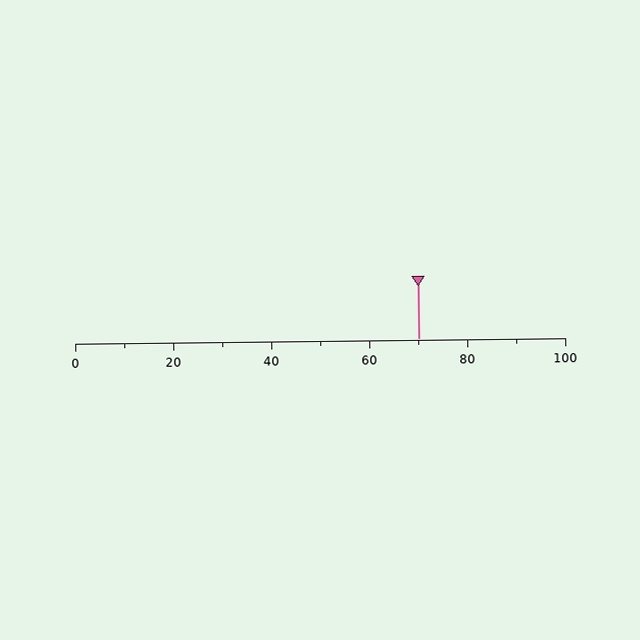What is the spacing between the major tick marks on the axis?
The major ticks are spaced 20 apart.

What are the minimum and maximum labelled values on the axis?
The axis runs from 0 to 100.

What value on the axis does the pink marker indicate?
The marker indicates approximately 70.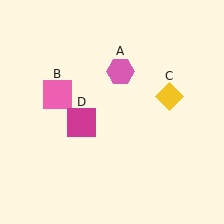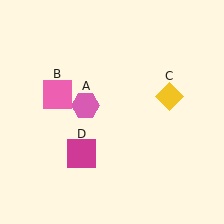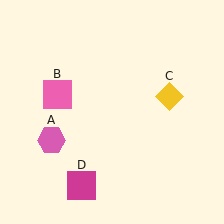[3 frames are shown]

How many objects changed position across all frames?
2 objects changed position: pink hexagon (object A), magenta square (object D).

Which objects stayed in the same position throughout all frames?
Pink square (object B) and yellow diamond (object C) remained stationary.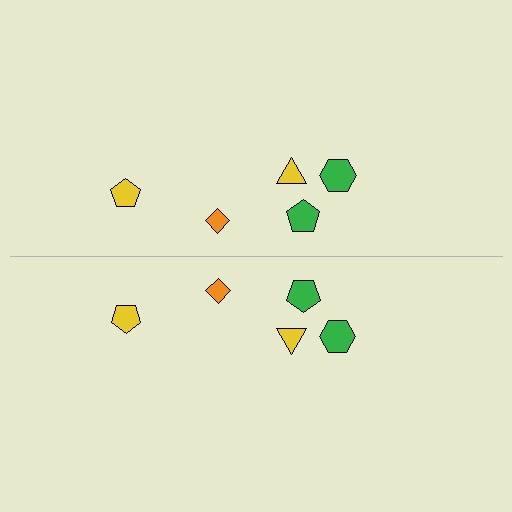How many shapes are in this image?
There are 10 shapes in this image.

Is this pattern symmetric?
Yes, this pattern has bilateral (reflection) symmetry.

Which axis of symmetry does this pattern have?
The pattern has a horizontal axis of symmetry running through the center of the image.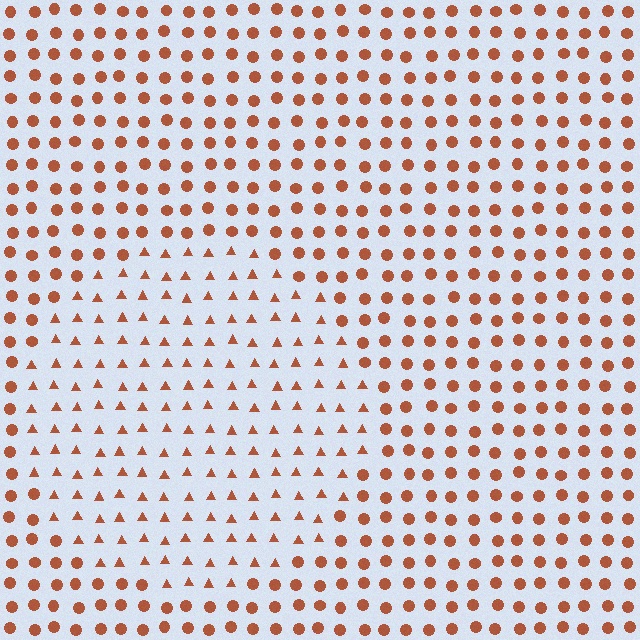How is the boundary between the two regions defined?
The boundary is defined by a change in element shape: triangles inside vs. circles outside. All elements share the same color and spacing.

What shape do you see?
I see a circle.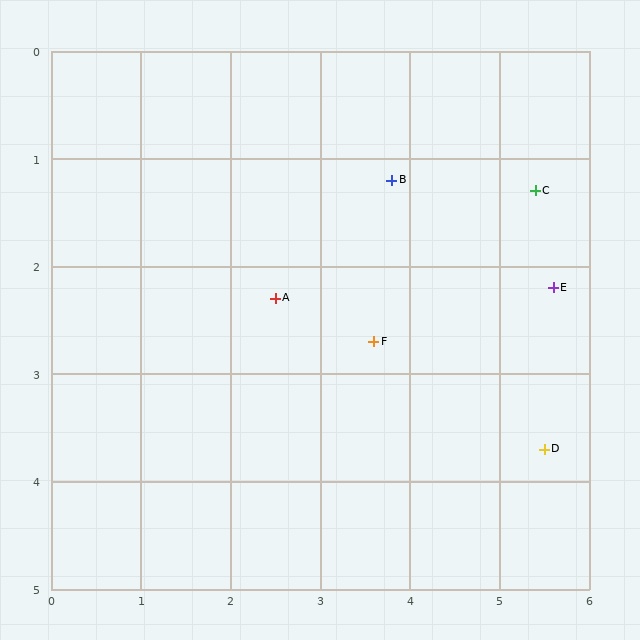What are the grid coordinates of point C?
Point C is at approximately (5.4, 1.3).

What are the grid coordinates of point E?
Point E is at approximately (5.6, 2.2).